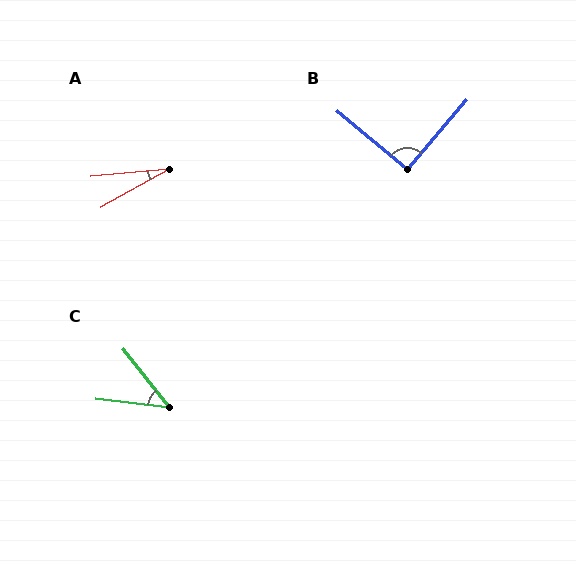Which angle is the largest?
B, at approximately 91 degrees.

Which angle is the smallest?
A, at approximately 24 degrees.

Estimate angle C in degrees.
Approximately 45 degrees.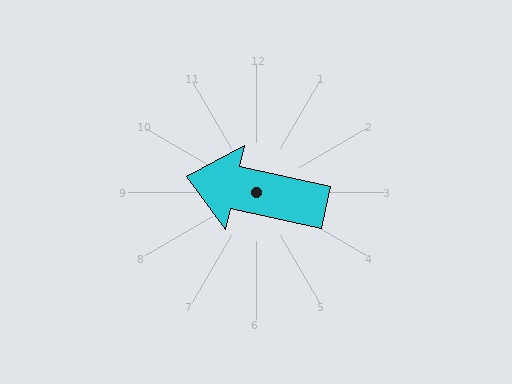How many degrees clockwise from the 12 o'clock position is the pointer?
Approximately 282 degrees.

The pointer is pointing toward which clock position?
Roughly 9 o'clock.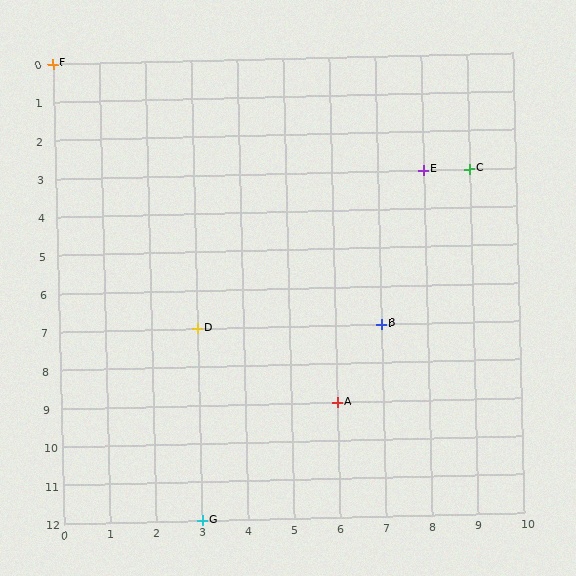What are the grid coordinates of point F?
Point F is at grid coordinates (0, 0).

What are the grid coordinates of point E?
Point E is at grid coordinates (8, 3).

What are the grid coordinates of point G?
Point G is at grid coordinates (3, 12).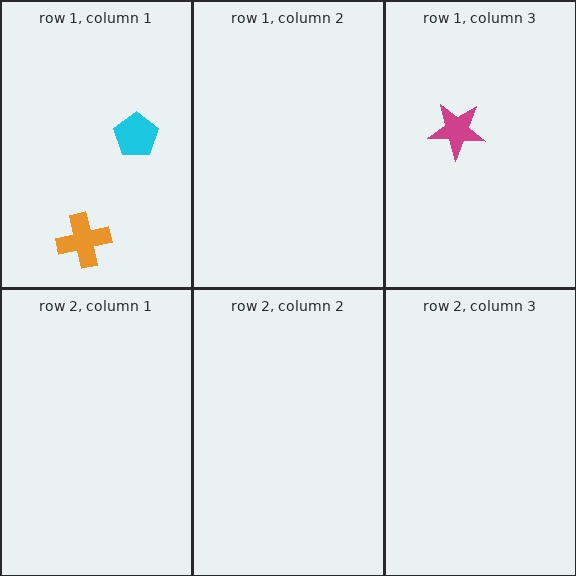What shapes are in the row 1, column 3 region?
The magenta star.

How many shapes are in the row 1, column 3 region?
1.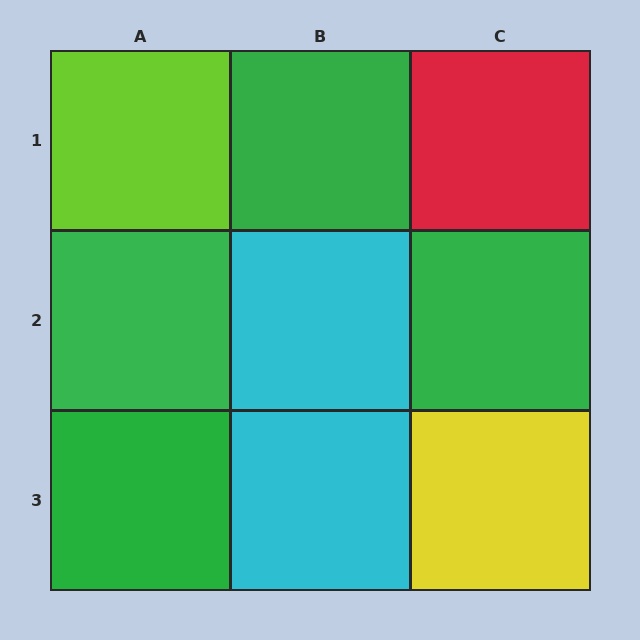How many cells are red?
1 cell is red.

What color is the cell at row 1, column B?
Green.